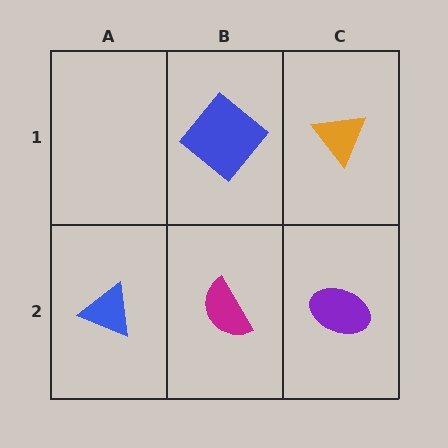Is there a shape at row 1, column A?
No, that cell is empty.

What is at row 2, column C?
A purple ellipse.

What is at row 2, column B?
A magenta semicircle.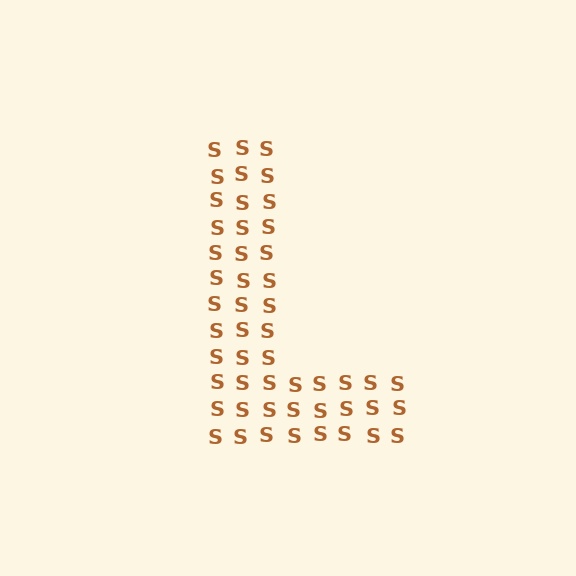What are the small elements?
The small elements are letter S's.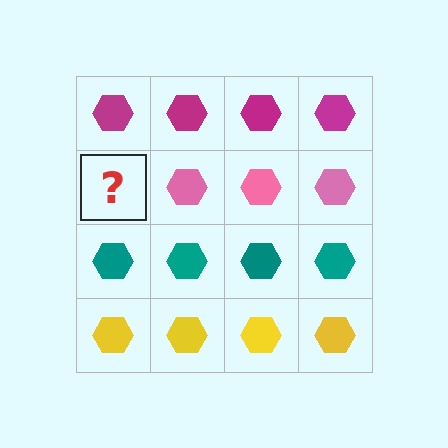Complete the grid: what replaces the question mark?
The question mark should be replaced with a pink hexagon.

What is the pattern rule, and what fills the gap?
The rule is that each row has a consistent color. The gap should be filled with a pink hexagon.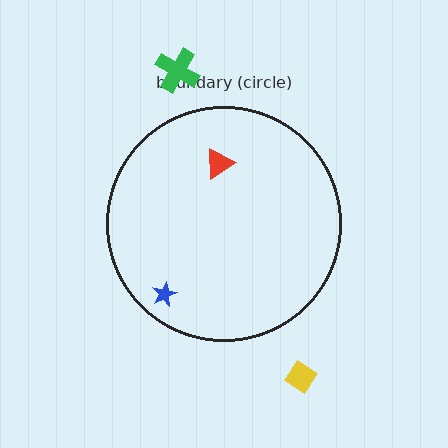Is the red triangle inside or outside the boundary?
Inside.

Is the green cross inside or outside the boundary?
Outside.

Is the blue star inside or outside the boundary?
Inside.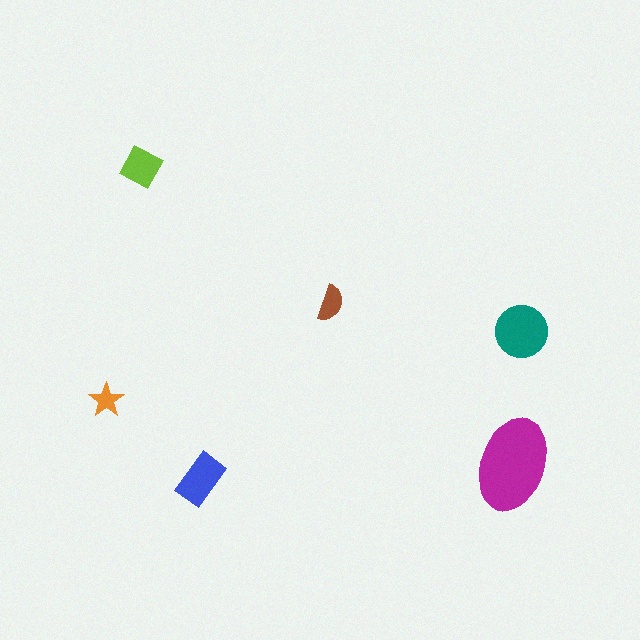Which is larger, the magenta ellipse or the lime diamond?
The magenta ellipse.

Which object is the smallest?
The orange star.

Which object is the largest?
The magenta ellipse.